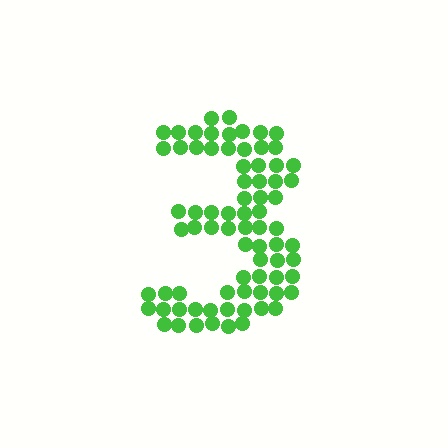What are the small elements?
The small elements are circles.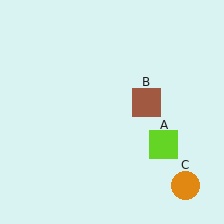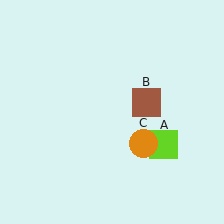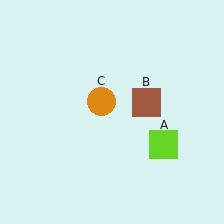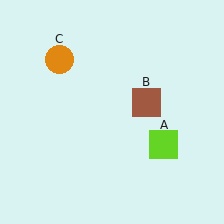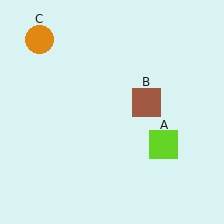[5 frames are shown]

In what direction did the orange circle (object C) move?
The orange circle (object C) moved up and to the left.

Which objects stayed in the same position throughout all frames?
Lime square (object A) and brown square (object B) remained stationary.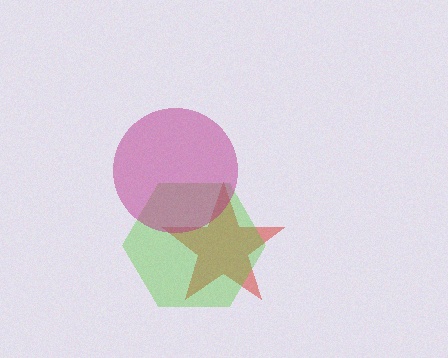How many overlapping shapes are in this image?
There are 3 overlapping shapes in the image.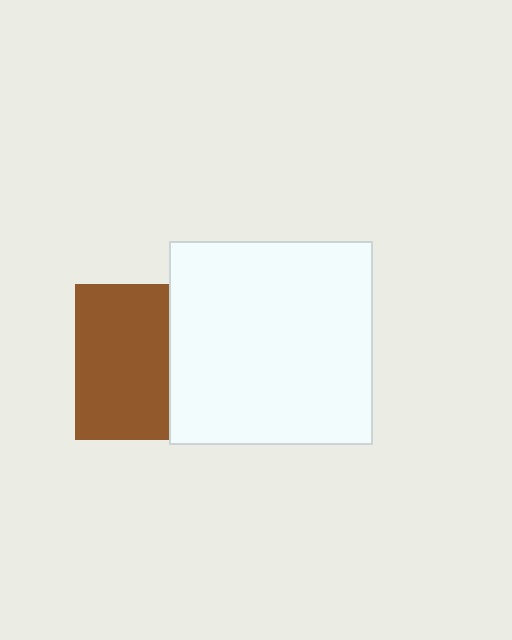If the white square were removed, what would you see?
You would see the complete brown square.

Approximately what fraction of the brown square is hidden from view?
Roughly 40% of the brown square is hidden behind the white square.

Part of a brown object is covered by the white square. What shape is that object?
It is a square.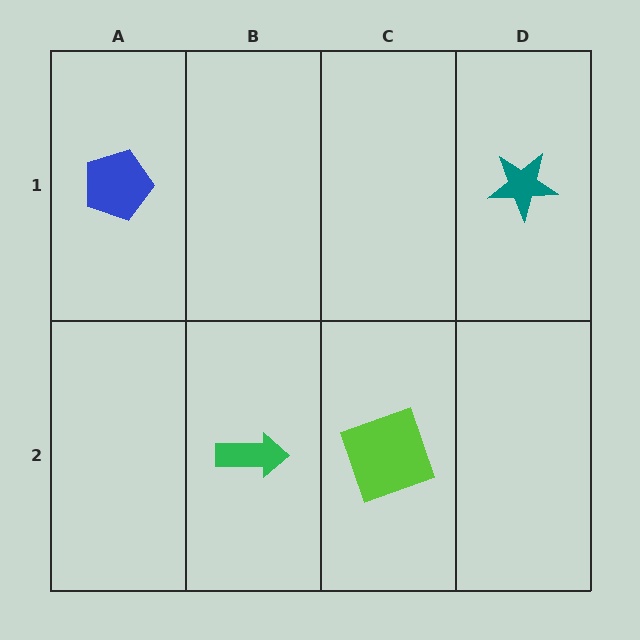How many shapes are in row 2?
2 shapes.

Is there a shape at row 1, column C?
No, that cell is empty.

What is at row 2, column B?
A green arrow.